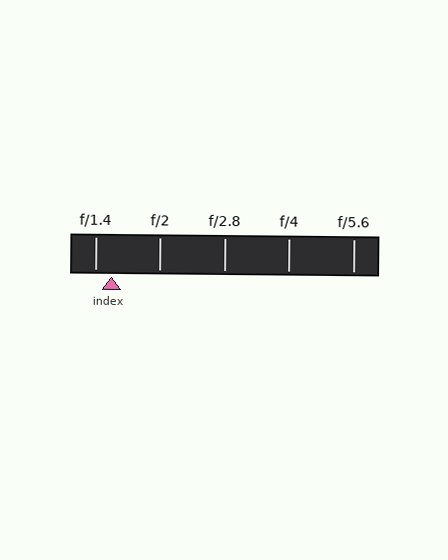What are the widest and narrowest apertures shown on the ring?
The widest aperture shown is f/1.4 and the narrowest is f/5.6.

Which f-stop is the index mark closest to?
The index mark is closest to f/1.4.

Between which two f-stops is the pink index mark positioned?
The index mark is between f/1.4 and f/2.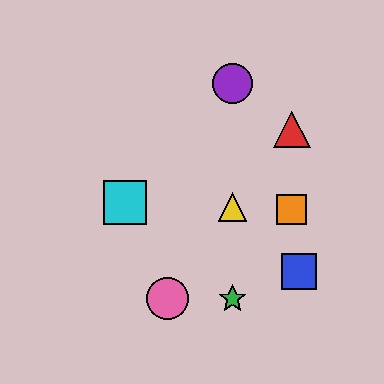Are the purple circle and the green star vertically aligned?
Yes, both are at x≈232.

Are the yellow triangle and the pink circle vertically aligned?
No, the yellow triangle is at x≈232 and the pink circle is at x≈167.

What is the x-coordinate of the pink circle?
The pink circle is at x≈167.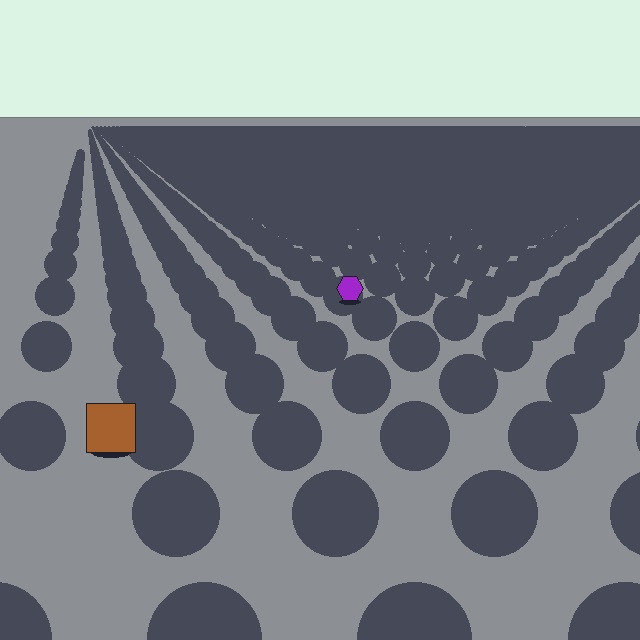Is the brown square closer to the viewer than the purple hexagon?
Yes. The brown square is closer — you can tell from the texture gradient: the ground texture is coarser near it.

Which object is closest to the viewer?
The brown square is closest. The texture marks near it are larger and more spread out.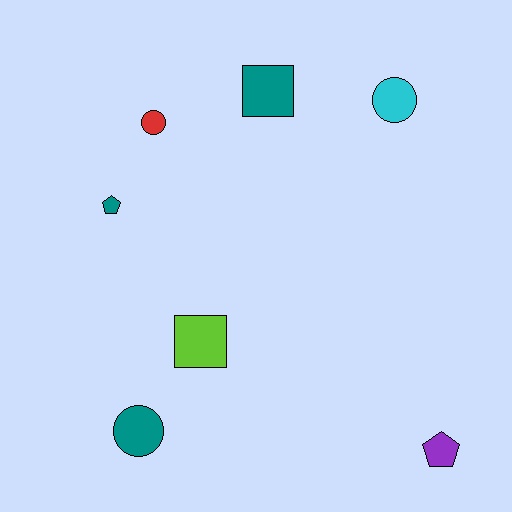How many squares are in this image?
There are 2 squares.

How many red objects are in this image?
There is 1 red object.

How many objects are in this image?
There are 7 objects.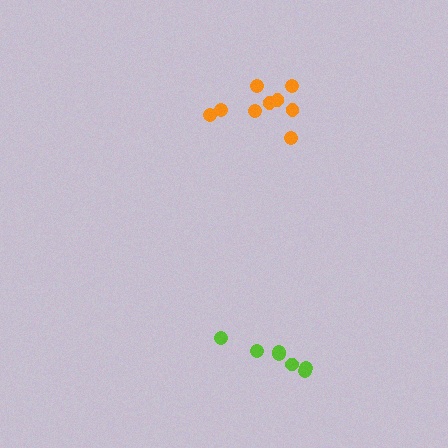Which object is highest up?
The orange cluster is topmost.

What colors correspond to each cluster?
The clusters are colored: orange, lime.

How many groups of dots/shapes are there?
There are 2 groups.